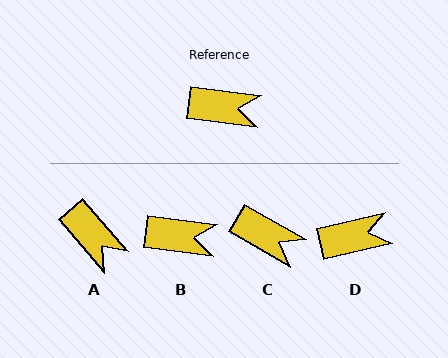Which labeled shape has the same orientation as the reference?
B.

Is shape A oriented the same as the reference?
No, it is off by about 41 degrees.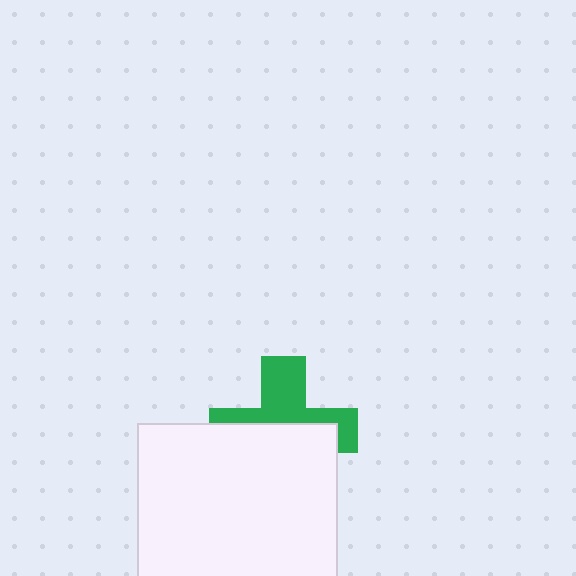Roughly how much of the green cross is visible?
About half of it is visible (roughly 46%).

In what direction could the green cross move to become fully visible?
The green cross could move up. That would shift it out from behind the white square entirely.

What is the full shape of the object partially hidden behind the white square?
The partially hidden object is a green cross.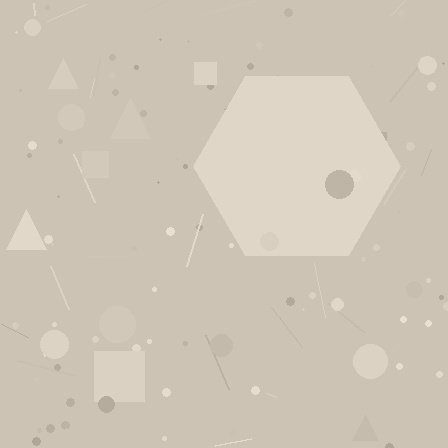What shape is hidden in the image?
A hexagon is hidden in the image.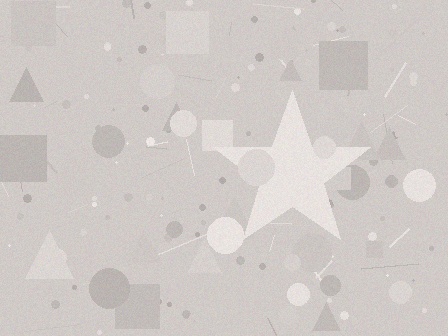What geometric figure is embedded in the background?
A star is embedded in the background.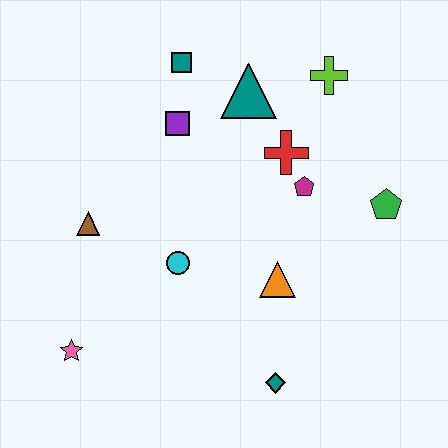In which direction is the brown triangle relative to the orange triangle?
The brown triangle is to the left of the orange triangle.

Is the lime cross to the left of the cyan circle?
No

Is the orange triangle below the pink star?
No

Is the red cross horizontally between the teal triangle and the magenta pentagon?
Yes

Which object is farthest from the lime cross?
The pink star is farthest from the lime cross.